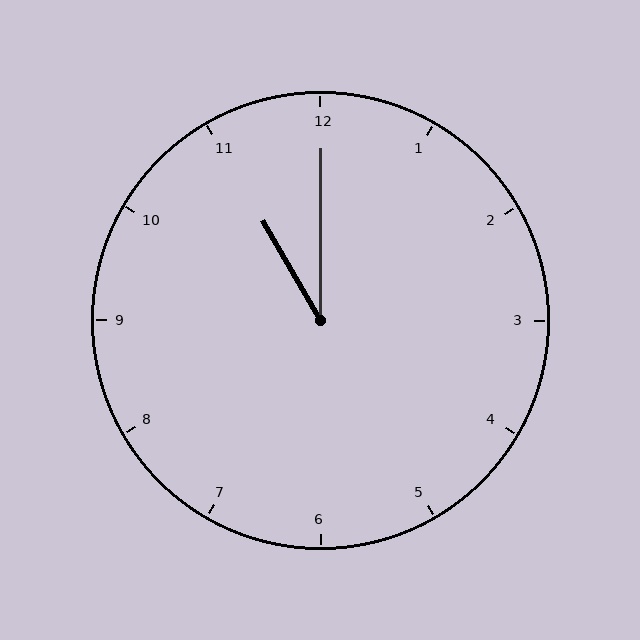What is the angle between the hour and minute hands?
Approximately 30 degrees.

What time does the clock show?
11:00.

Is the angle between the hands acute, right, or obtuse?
It is acute.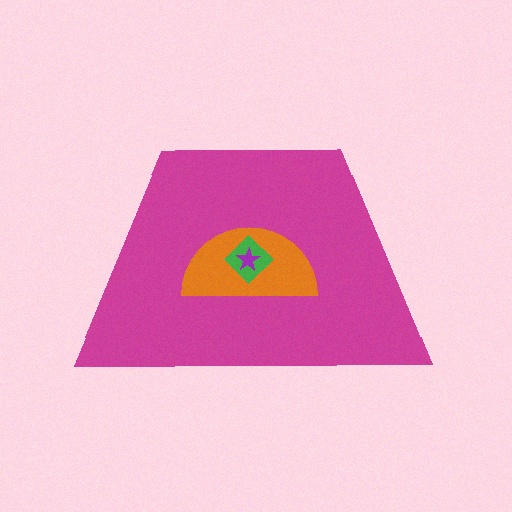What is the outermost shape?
The magenta trapezoid.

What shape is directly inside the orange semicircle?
The green diamond.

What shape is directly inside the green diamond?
The purple star.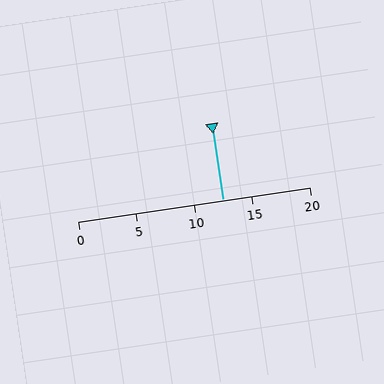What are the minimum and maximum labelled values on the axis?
The axis runs from 0 to 20.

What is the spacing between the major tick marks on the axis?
The major ticks are spaced 5 apart.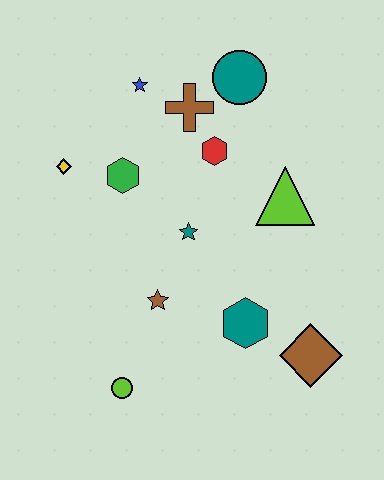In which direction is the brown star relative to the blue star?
The brown star is below the blue star.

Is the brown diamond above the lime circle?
Yes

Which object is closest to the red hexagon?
The brown cross is closest to the red hexagon.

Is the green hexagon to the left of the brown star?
Yes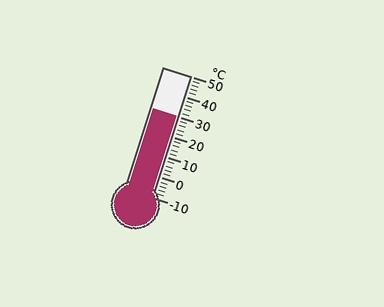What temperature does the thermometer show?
The thermometer shows approximately 30°C.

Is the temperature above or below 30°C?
The temperature is at 30°C.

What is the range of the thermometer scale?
The thermometer scale ranges from -10°C to 50°C.